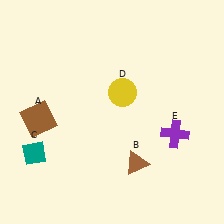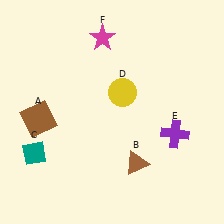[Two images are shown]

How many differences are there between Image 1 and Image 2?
There is 1 difference between the two images.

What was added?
A magenta star (F) was added in Image 2.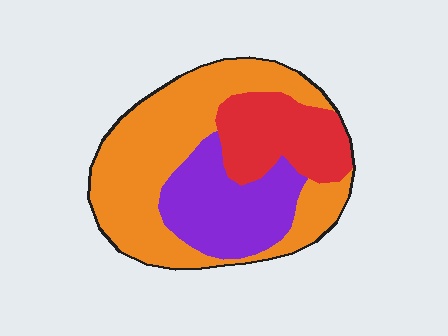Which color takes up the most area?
Orange, at roughly 50%.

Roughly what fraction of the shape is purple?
Purple covers roughly 25% of the shape.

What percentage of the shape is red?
Red covers 22% of the shape.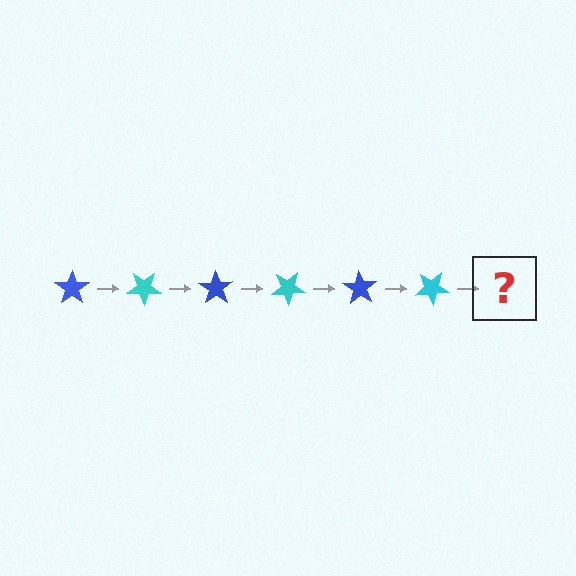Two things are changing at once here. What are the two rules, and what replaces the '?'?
The two rules are that it rotates 35 degrees each step and the color cycles through blue and cyan. The '?' should be a blue star, rotated 210 degrees from the start.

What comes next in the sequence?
The next element should be a blue star, rotated 210 degrees from the start.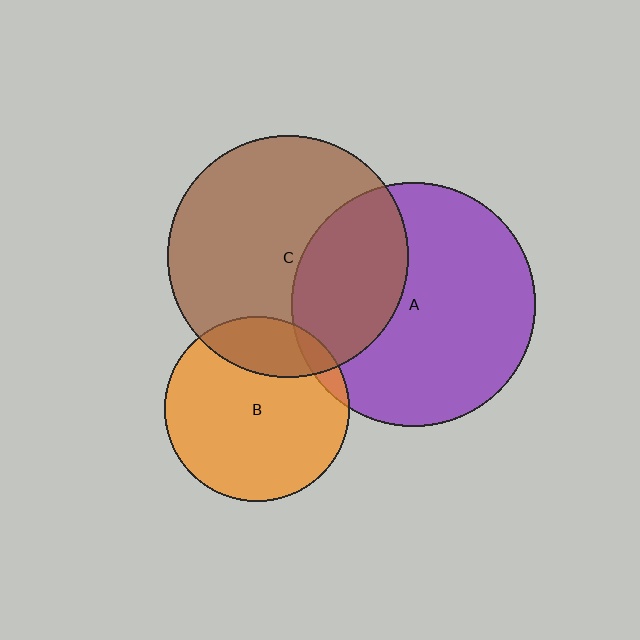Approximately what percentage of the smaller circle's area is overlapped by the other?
Approximately 5%.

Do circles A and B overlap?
Yes.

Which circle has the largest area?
Circle A (purple).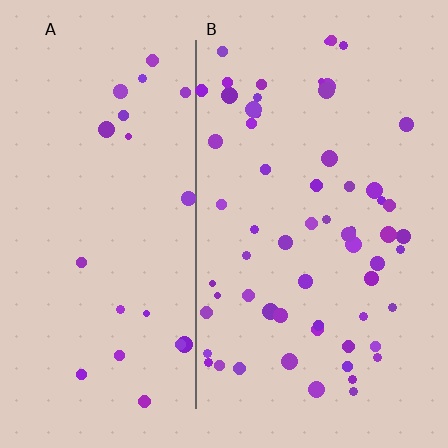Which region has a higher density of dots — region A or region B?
B (the right).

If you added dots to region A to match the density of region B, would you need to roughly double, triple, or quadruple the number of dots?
Approximately triple.